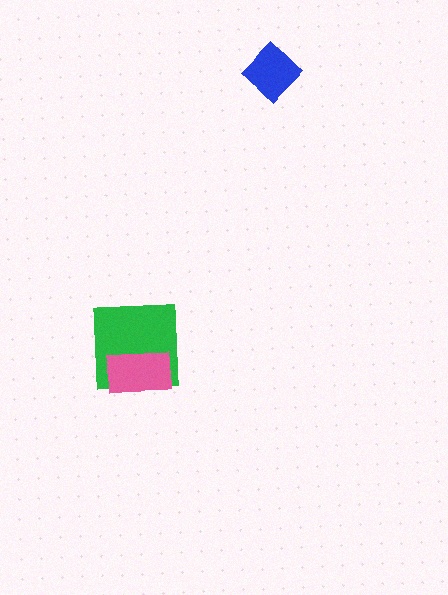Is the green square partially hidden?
Yes, it is partially covered by another shape.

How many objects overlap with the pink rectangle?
1 object overlaps with the pink rectangle.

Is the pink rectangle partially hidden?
No, no other shape covers it.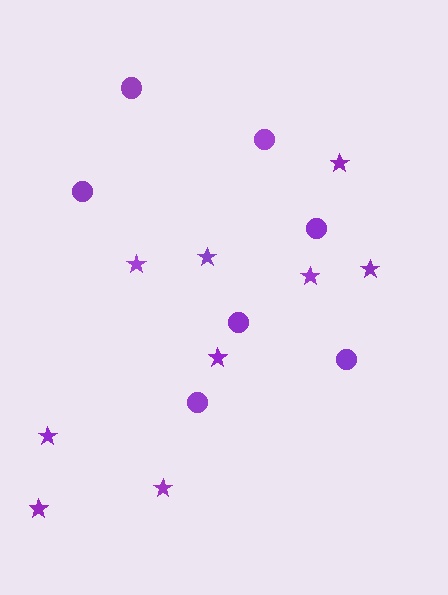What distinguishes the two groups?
There are 2 groups: one group of stars (9) and one group of circles (7).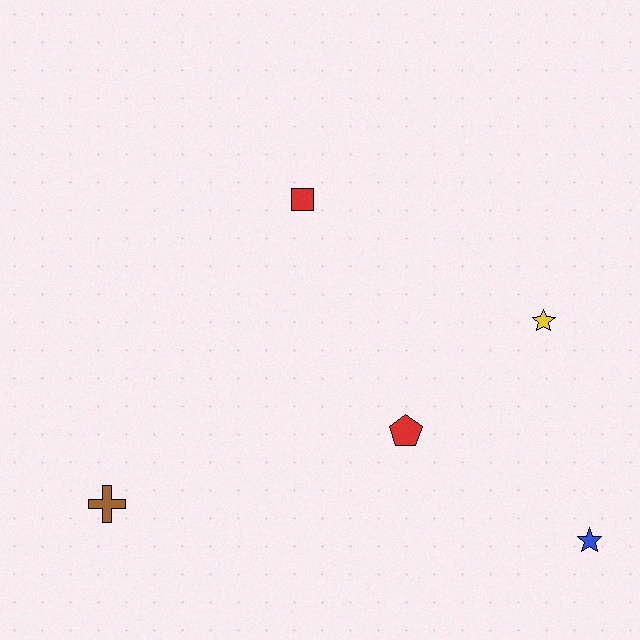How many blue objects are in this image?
There is 1 blue object.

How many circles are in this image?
There are no circles.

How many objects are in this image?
There are 5 objects.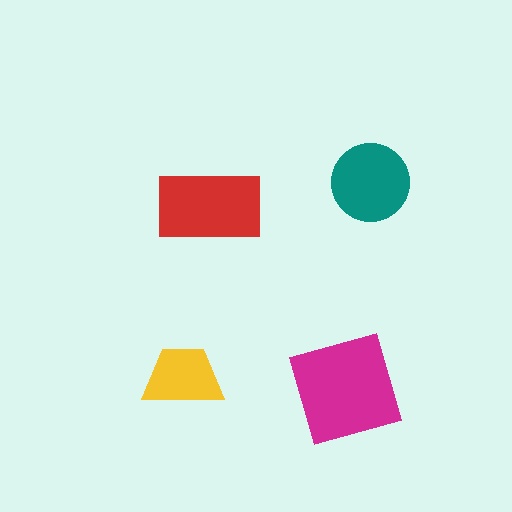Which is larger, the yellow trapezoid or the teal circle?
The teal circle.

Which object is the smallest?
The yellow trapezoid.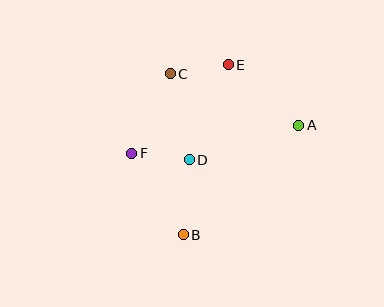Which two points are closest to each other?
Points D and F are closest to each other.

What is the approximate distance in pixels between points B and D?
The distance between B and D is approximately 75 pixels.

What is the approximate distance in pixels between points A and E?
The distance between A and E is approximately 93 pixels.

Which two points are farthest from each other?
Points B and E are farthest from each other.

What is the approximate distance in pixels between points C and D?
The distance between C and D is approximately 88 pixels.